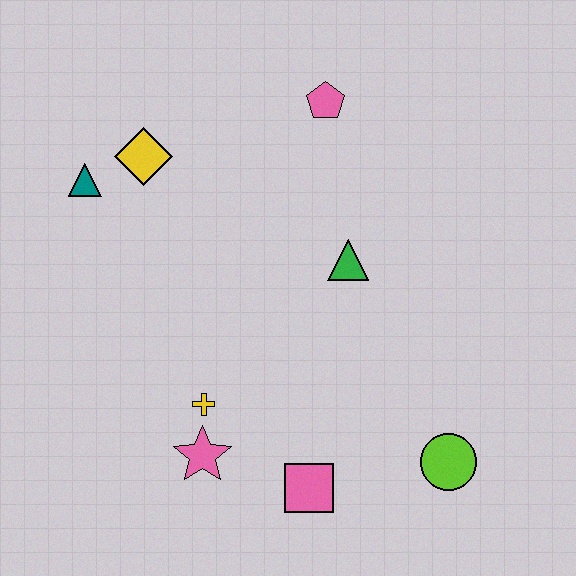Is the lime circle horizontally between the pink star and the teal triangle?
No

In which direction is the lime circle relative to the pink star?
The lime circle is to the right of the pink star.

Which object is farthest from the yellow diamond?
The lime circle is farthest from the yellow diamond.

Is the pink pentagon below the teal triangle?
No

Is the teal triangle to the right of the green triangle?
No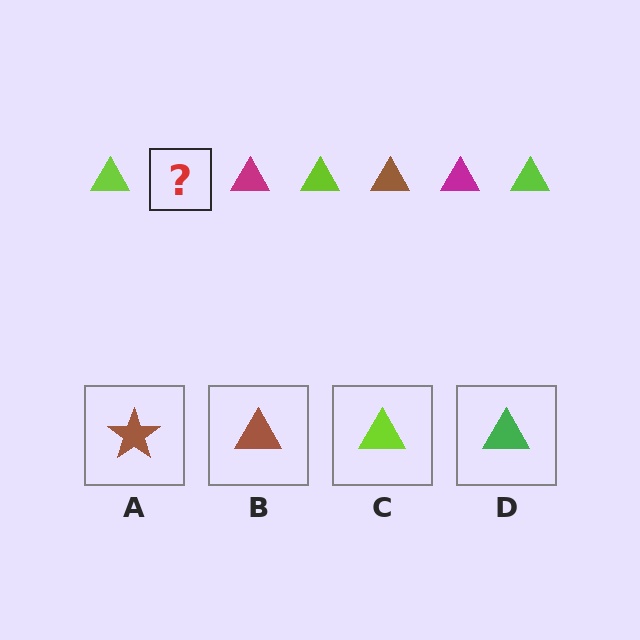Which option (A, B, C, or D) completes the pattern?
B.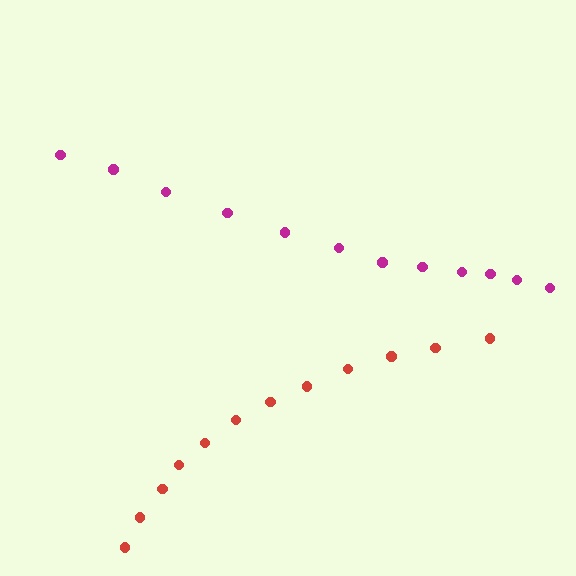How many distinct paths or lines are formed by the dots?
There are 2 distinct paths.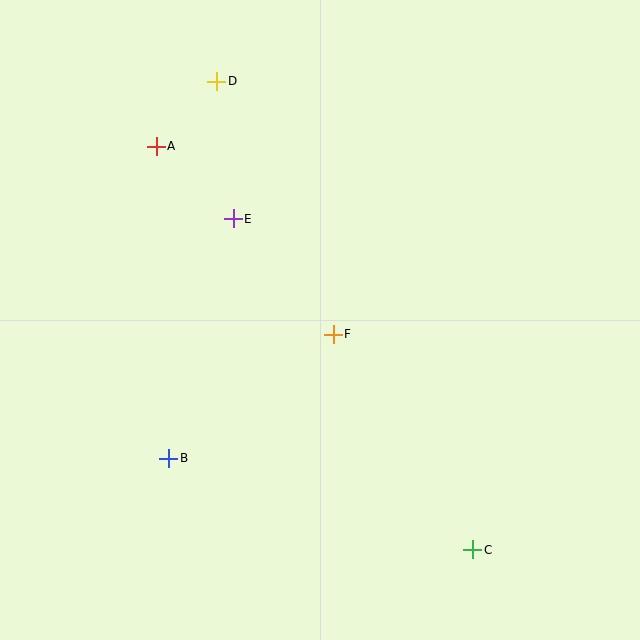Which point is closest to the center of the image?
Point F at (333, 334) is closest to the center.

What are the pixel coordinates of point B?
Point B is at (169, 458).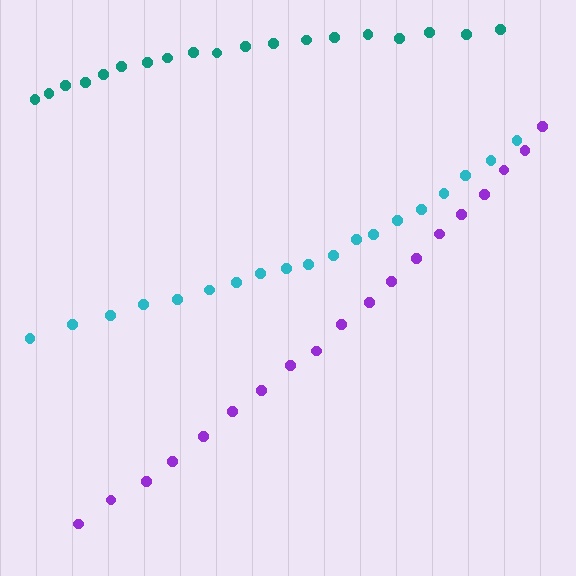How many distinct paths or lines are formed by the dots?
There are 3 distinct paths.